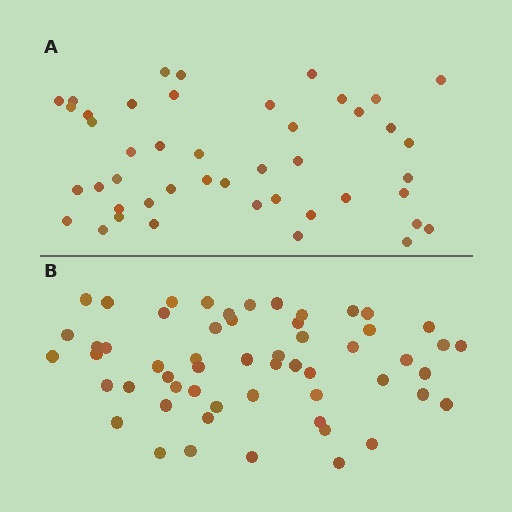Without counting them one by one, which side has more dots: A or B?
Region B (the bottom region) has more dots.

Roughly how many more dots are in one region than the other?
Region B has roughly 12 or so more dots than region A.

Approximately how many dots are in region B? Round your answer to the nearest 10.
About 60 dots. (The exact count is 56, which rounds to 60.)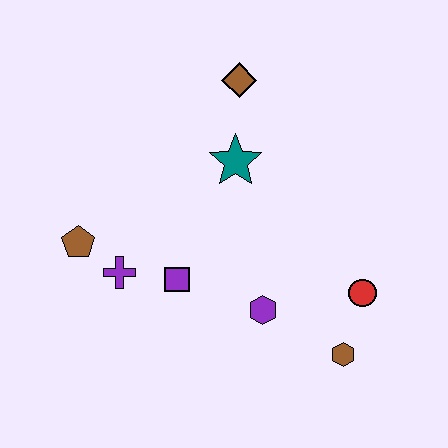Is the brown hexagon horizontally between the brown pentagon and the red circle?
Yes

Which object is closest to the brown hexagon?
The red circle is closest to the brown hexagon.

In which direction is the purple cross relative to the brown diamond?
The purple cross is below the brown diamond.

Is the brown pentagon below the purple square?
No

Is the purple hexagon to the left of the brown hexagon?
Yes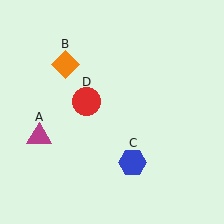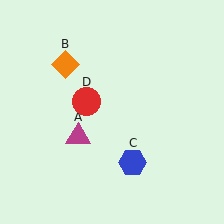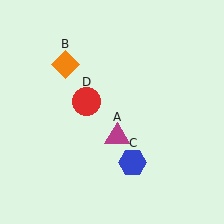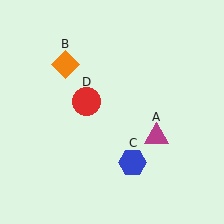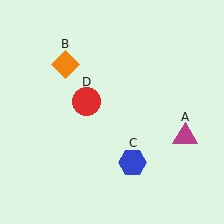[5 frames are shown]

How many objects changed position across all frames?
1 object changed position: magenta triangle (object A).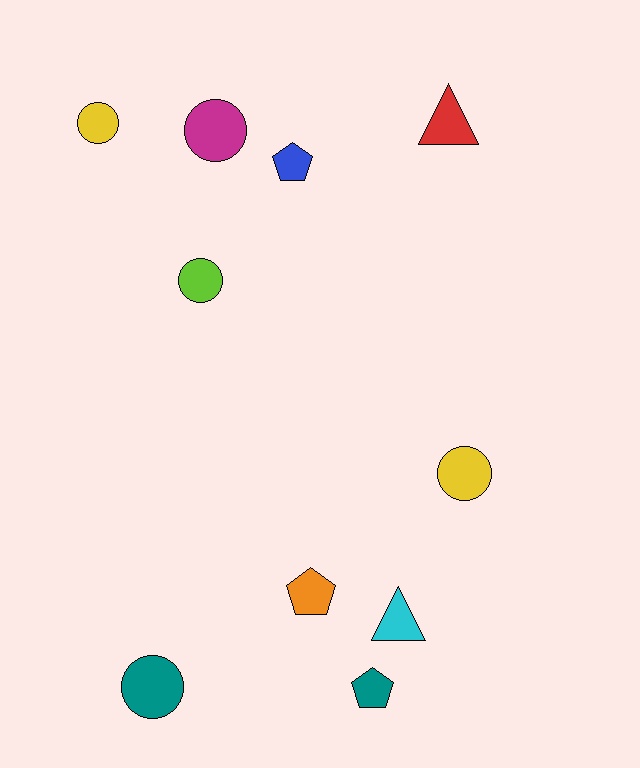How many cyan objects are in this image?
There is 1 cyan object.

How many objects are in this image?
There are 10 objects.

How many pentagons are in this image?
There are 3 pentagons.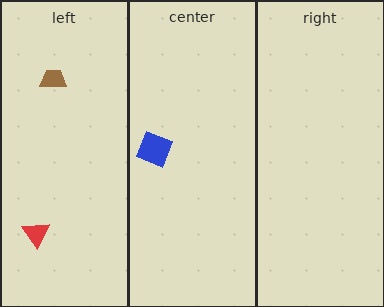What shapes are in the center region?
The blue square.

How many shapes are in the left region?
2.